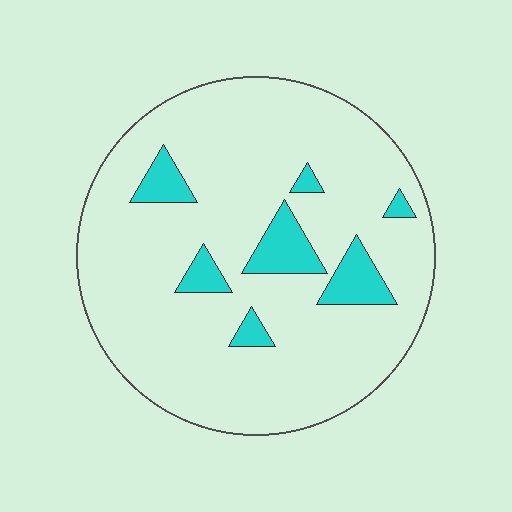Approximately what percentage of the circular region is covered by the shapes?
Approximately 10%.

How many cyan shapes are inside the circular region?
7.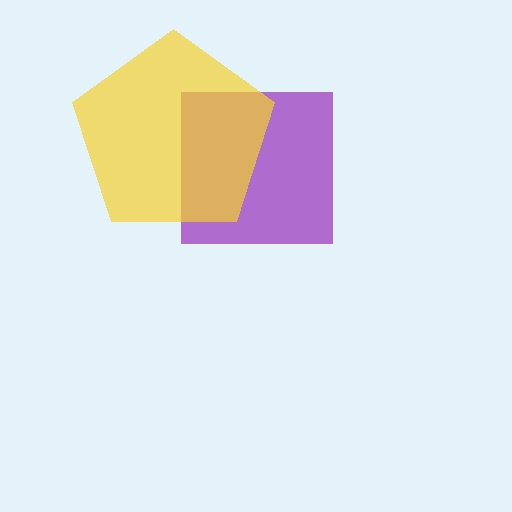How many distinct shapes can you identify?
There are 2 distinct shapes: a purple square, a yellow pentagon.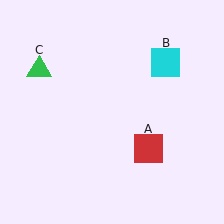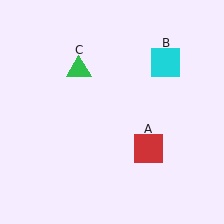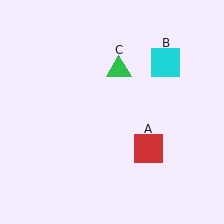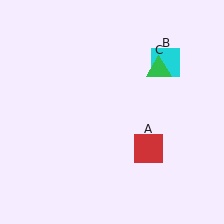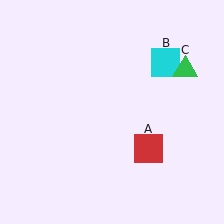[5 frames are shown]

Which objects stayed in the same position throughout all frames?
Red square (object A) and cyan square (object B) remained stationary.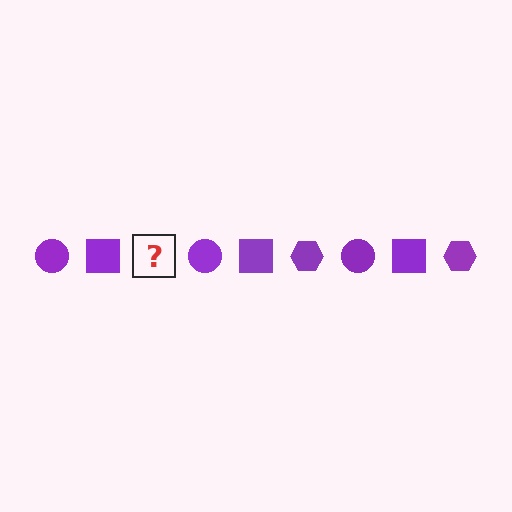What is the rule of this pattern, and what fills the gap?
The rule is that the pattern cycles through circle, square, hexagon shapes in purple. The gap should be filled with a purple hexagon.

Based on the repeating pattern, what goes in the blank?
The blank should be a purple hexagon.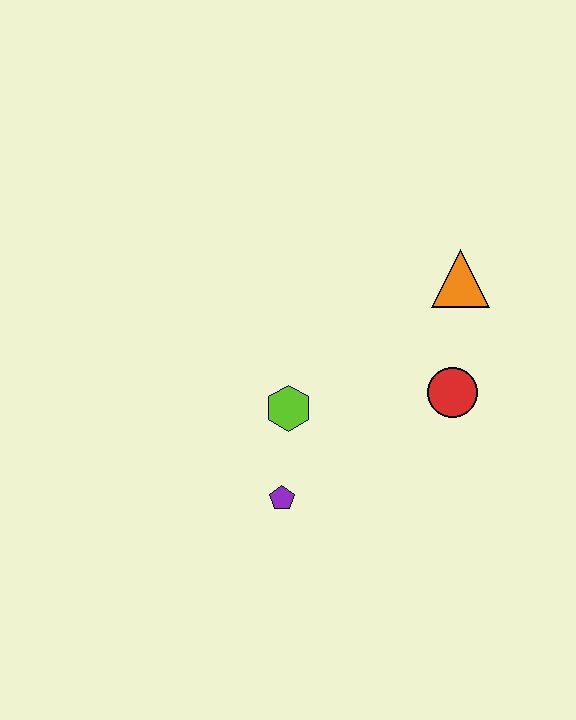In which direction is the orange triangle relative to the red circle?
The orange triangle is above the red circle.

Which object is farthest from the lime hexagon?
The orange triangle is farthest from the lime hexagon.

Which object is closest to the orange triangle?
The red circle is closest to the orange triangle.